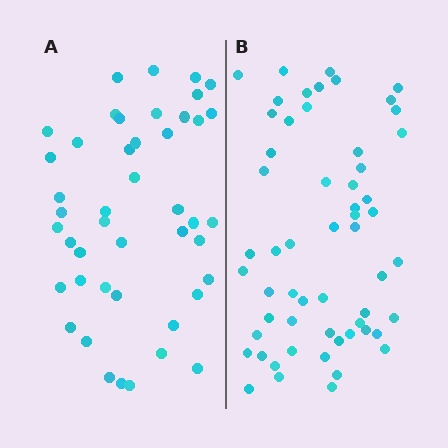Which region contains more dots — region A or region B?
Region B (the right region) has more dots.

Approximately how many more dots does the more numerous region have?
Region B has roughly 12 or so more dots than region A.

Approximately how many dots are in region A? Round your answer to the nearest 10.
About 40 dots. (The exact count is 45, which rounds to 40.)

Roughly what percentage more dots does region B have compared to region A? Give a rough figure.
About 25% more.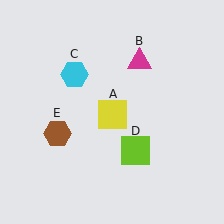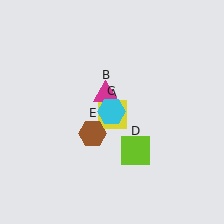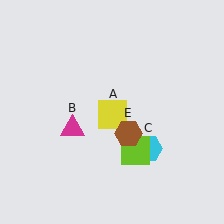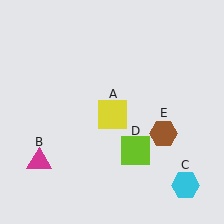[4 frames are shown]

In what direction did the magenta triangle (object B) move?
The magenta triangle (object B) moved down and to the left.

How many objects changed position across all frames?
3 objects changed position: magenta triangle (object B), cyan hexagon (object C), brown hexagon (object E).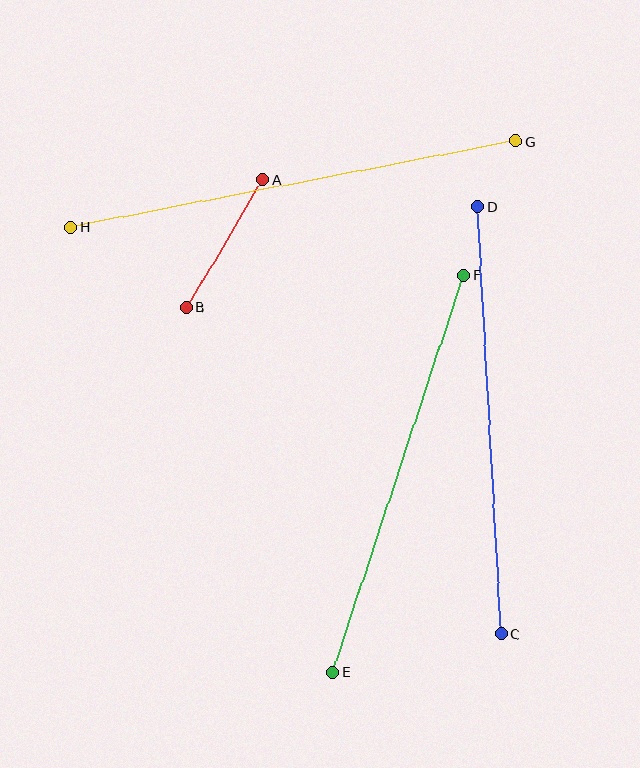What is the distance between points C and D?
The distance is approximately 428 pixels.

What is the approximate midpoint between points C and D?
The midpoint is at approximately (489, 421) pixels.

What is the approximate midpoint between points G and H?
The midpoint is at approximately (293, 184) pixels.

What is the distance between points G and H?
The distance is approximately 453 pixels.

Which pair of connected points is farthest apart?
Points G and H are farthest apart.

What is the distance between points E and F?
The distance is approximately 419 pixels.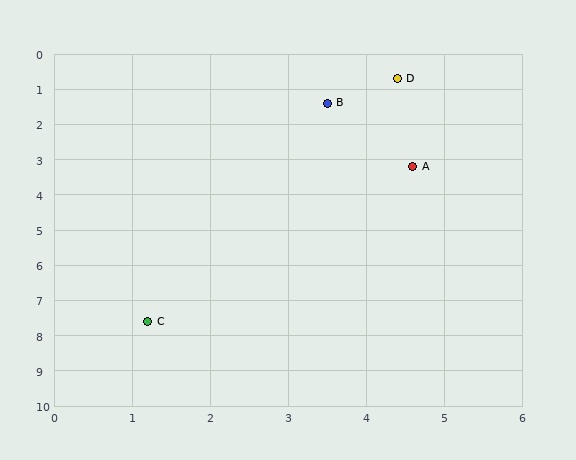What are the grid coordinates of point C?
Point C is at approximately (1.2, 7.6).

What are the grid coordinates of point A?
Point A is at approximately (4.6, 3.2).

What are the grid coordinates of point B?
Point B is at approximately (3.5, 1.4).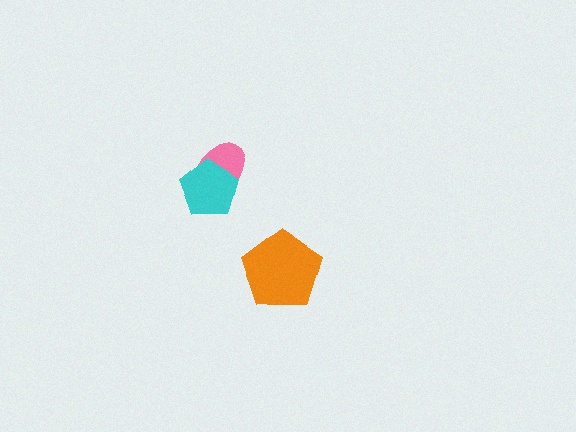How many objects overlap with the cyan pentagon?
1 object overlaps with the cyan pentagon.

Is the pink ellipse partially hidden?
Yes, it is partially covered by another shape.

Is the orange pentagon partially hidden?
No, no other shape covers it.